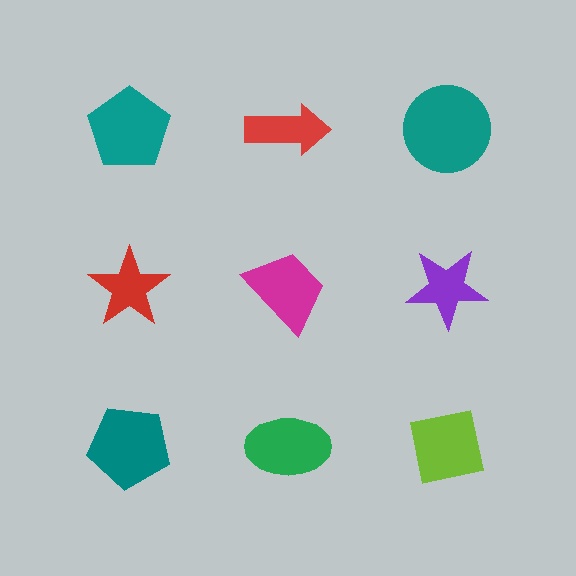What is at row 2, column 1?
A red star.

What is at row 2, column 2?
A magenta trapezoid.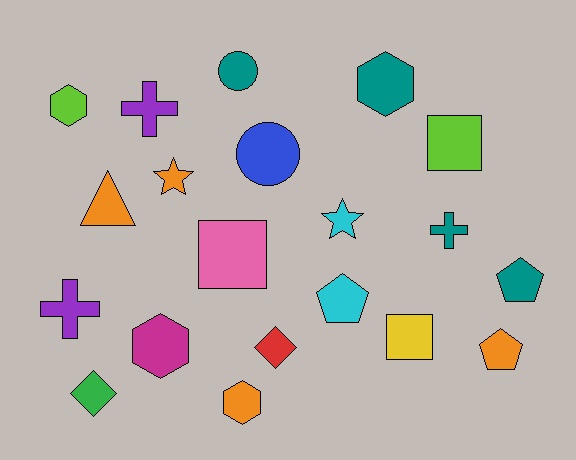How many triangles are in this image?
There is 1 triangle.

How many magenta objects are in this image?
There is 1 magenta object.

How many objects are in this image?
There are 20 objects.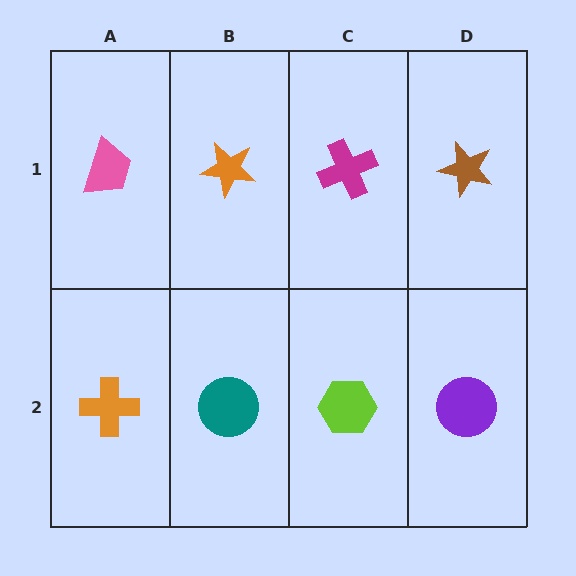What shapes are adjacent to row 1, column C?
A lime hexagon (row 2, column C), an orange star (row 1, column B), a brown star (row 1, column D).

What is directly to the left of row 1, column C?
An orange star.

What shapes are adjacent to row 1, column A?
An orange cross (row 2, column A), an orange star (row 1, column B).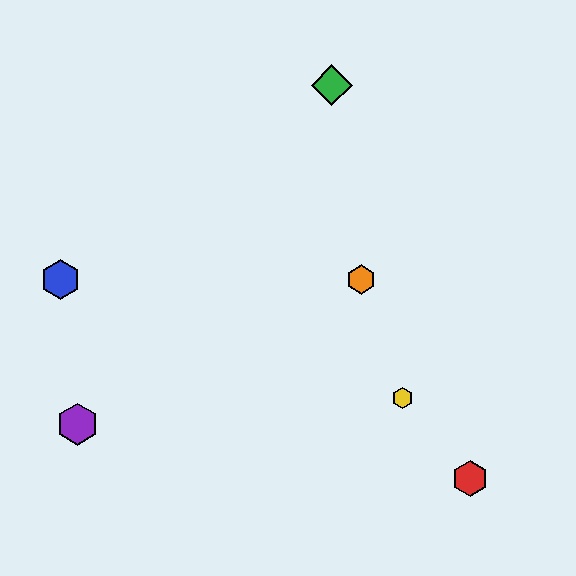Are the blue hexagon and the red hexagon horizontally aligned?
No, the blue hexagon is at y≈280 and the red hexagon is at y≈478.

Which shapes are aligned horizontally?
The blue hexagon, the orange hexagon are aligned horizontally.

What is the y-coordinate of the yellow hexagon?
The yellow hexagon is at y≈398.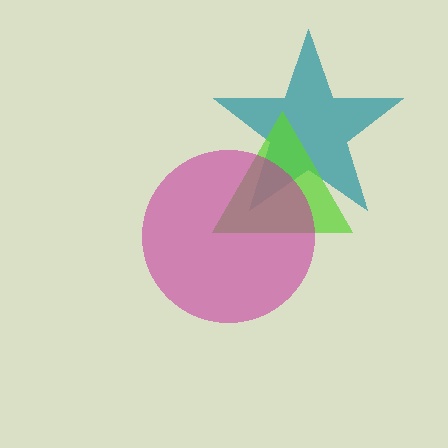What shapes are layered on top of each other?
The layered shapes are: a teal star, a lime triangle, a magenta circle.